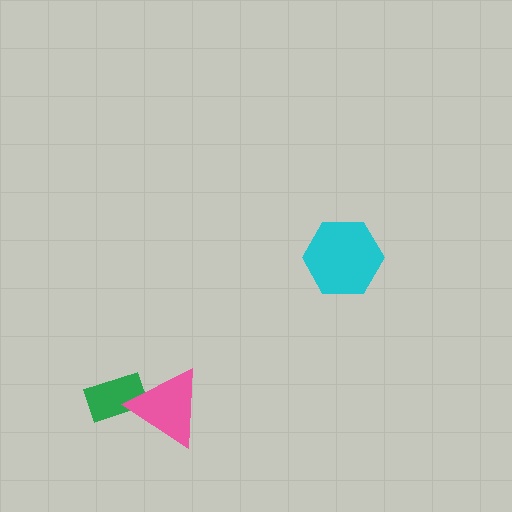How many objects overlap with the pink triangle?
1 object overlaps with the pink triangle.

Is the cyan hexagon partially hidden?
No, no other shape covers it.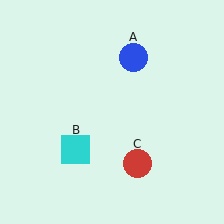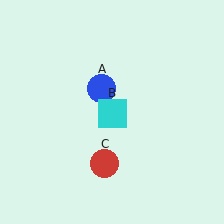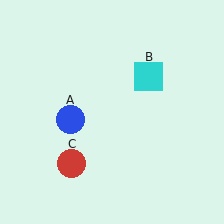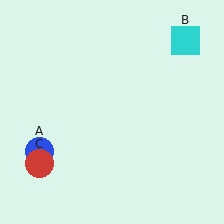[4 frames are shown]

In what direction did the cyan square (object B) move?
The cyan square (object B) moved up and to the right.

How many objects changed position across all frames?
3 objects changed position: blue circle (object A), cyan square (object B), red circle (object C).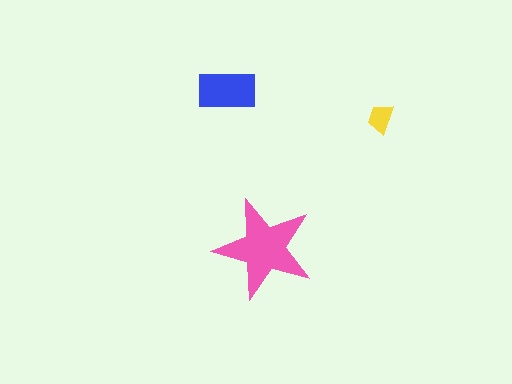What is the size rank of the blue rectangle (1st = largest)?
2nd.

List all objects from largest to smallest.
The pink star, the blue rectangle, the yellow trapezoid.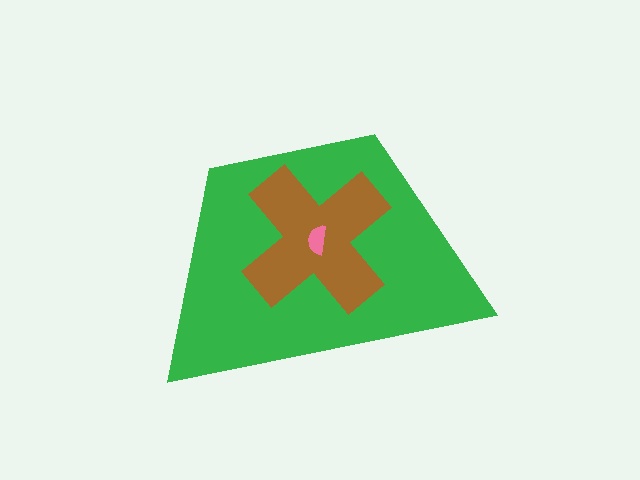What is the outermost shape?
The green trapezoid.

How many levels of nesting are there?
3.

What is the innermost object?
The pink semicircle.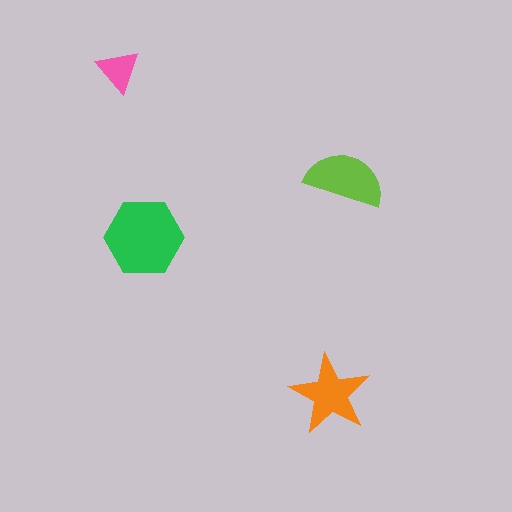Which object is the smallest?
The pink triangle.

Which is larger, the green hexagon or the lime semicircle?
The green hexagon.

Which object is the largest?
The green hexagon.